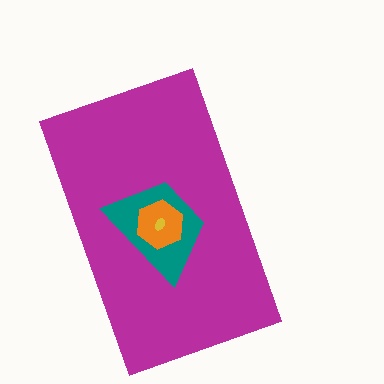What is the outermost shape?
The magenta rectangle.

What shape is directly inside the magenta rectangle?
The teal trapezoid.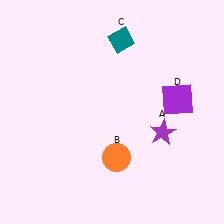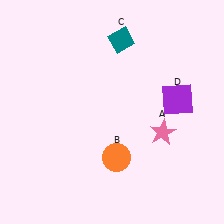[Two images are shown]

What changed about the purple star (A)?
In Image 1, A is purple. In Image 2, it changed to pink.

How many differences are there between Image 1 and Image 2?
There is 1 difference between the two images.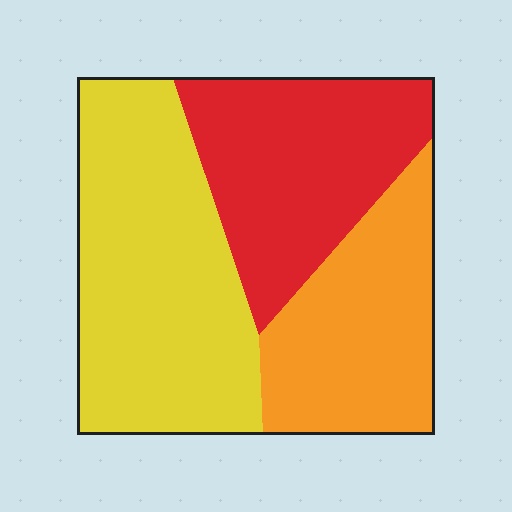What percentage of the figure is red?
Red takes up about one third (1/3) of the figure.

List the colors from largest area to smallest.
From largest to smallest: yellow, red, orange.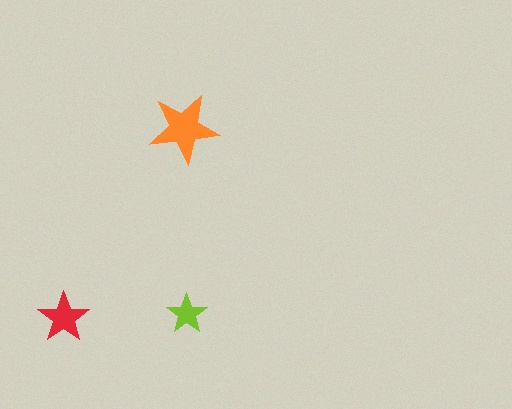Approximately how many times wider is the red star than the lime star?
About 1.5 times wider.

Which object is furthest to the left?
The red star is leftmost.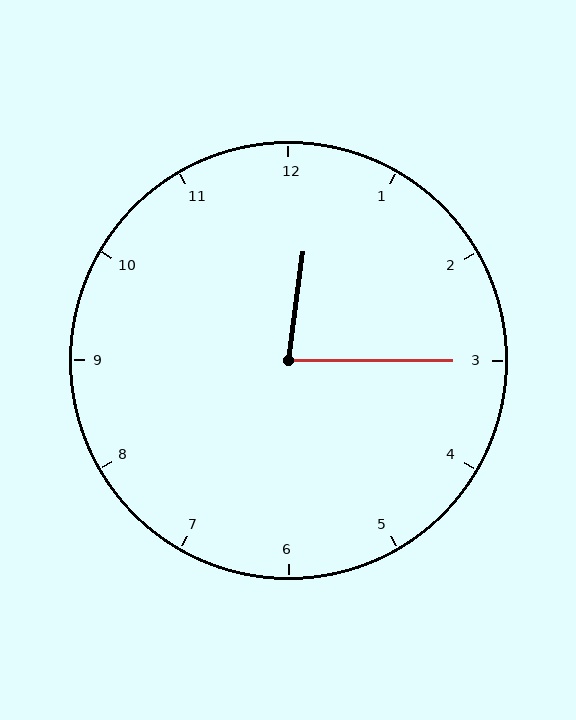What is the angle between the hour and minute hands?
Approximately 82 degrees.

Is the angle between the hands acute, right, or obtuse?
It is acute.